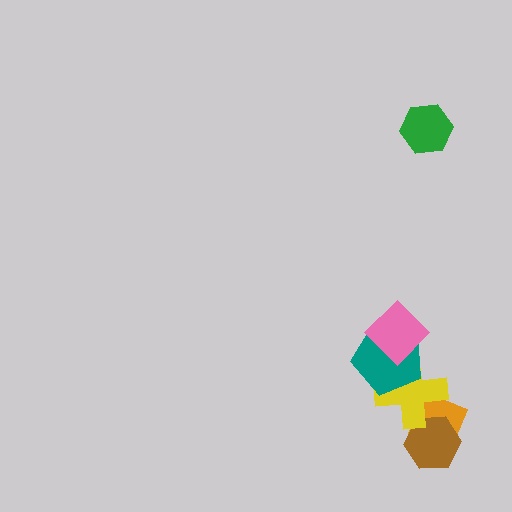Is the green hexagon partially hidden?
No, no other shape covers it.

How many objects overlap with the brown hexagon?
2 objects overlap with the brown hexagon.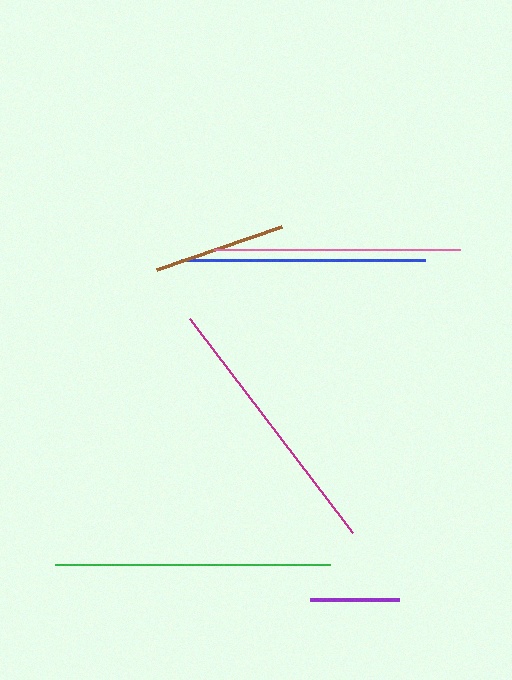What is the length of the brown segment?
The brown segment is approximately 132 pixels long.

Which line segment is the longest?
The green line is the longest at approximately 275 pixels.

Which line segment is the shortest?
The purple line is the shortest at approximately 89 pixels.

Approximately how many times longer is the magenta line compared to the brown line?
The magenta line is approximately 2.0 times the length of the brown line.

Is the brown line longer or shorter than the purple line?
The brown line is longer than the purple line.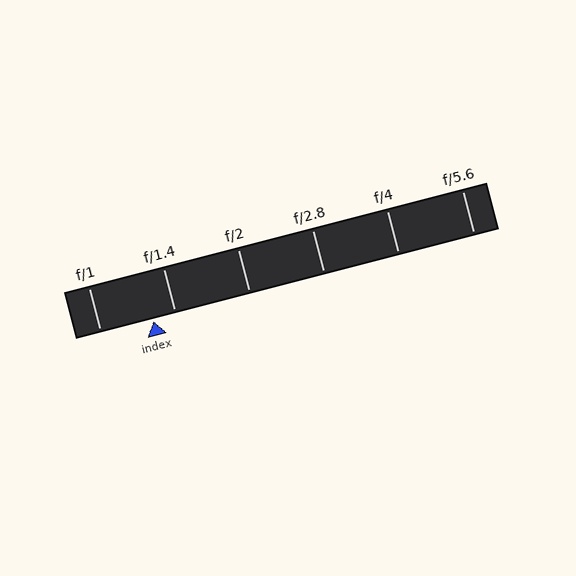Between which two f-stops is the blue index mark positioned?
The index mark is between f/1 and f/1.4.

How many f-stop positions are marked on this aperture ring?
There are 6 f-stop positions marked.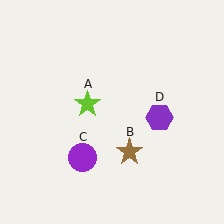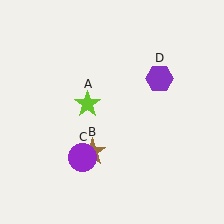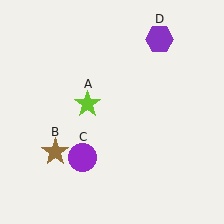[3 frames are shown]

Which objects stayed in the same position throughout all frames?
Lime star (object A) and purple circle (object C) remained stationary.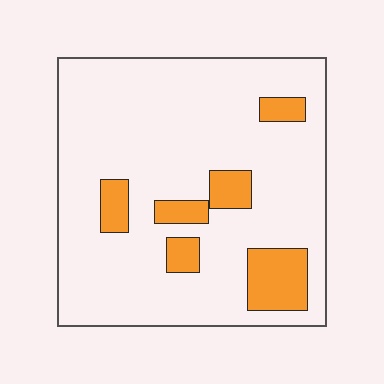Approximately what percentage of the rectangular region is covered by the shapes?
Approximately 15%.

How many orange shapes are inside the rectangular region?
6.